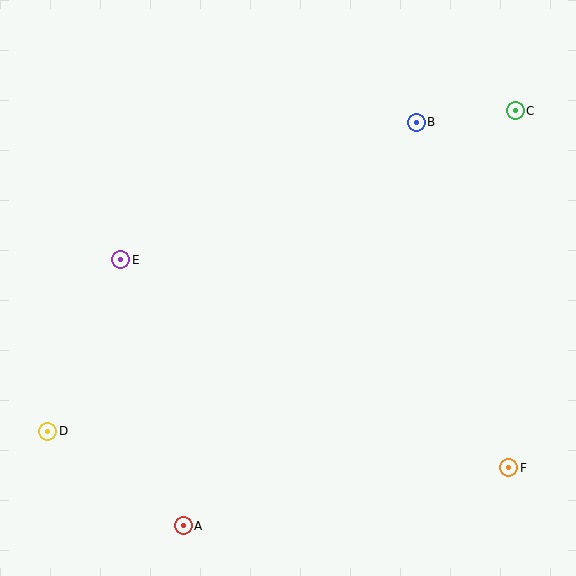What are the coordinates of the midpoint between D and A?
The midpoint between D and A is at (115, 478).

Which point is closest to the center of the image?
Point E at (121, 260) is closest to the center.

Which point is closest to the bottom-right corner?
Point F is closest to the bottom-right corner.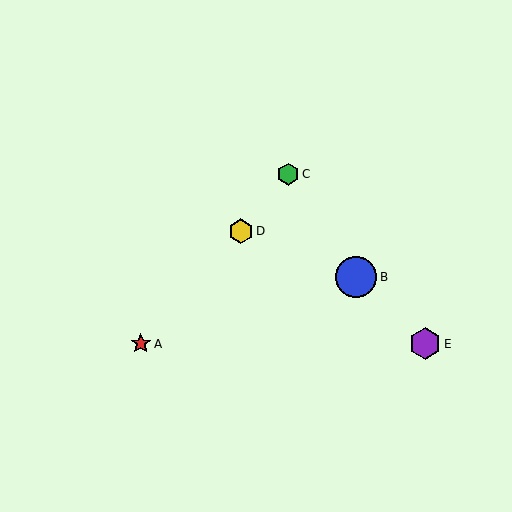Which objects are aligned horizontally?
Objects A, E are aligned horizontally.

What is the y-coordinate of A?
Object A is at y≈344.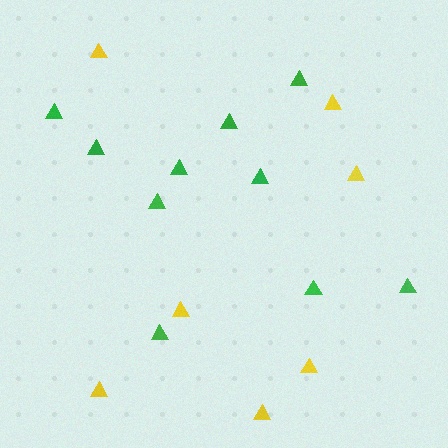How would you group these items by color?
There are 2 groups: one group of green triangles (10) and one group of yellow triangles (7).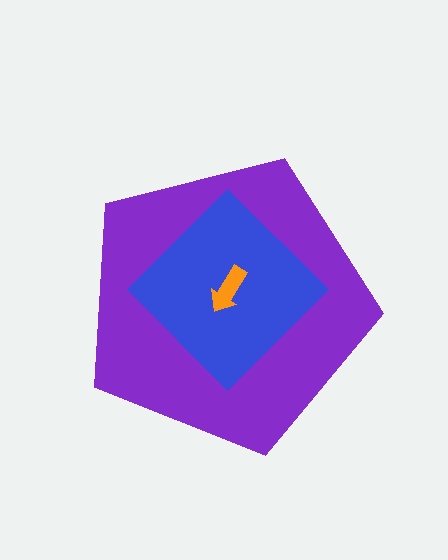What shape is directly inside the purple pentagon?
The blue diamond.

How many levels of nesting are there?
3.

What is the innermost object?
The orange arrow.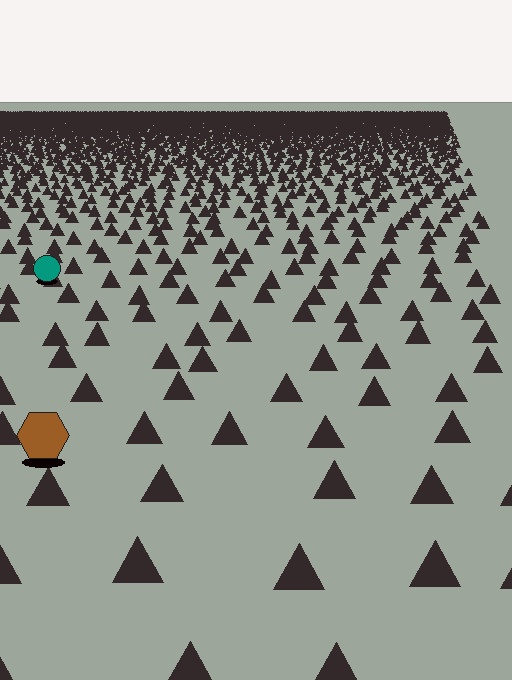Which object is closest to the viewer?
The brown hexagon is closest. The texture marks near it are larger and more spread out.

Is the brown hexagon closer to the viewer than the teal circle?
Yes. The brown hexagon is closer — you can tell from the texture gradient: the ground texture is coarser near it.